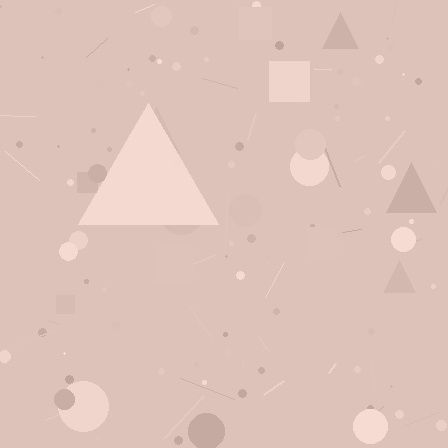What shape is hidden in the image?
A triangle is hidden in the image.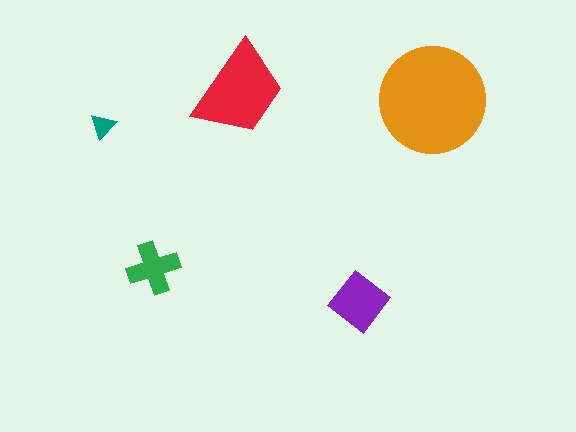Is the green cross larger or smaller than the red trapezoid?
Smaller.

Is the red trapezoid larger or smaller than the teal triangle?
Larger.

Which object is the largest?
The orange circle.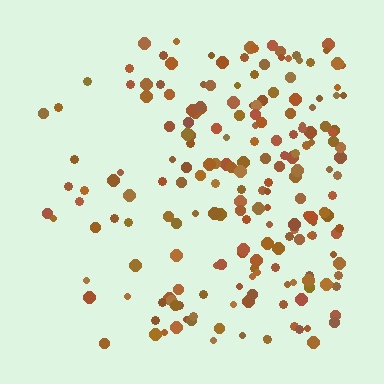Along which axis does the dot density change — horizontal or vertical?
Horizontal.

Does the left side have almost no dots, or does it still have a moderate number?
Still a moderate number, just noticeably fewer than the right.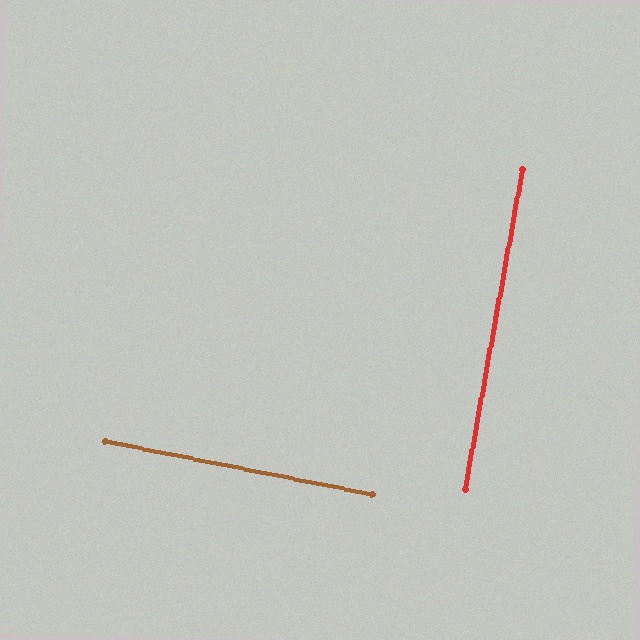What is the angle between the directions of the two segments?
Approximately 89 degrees.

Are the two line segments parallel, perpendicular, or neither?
Perpendicular — they meet at approximately 89°.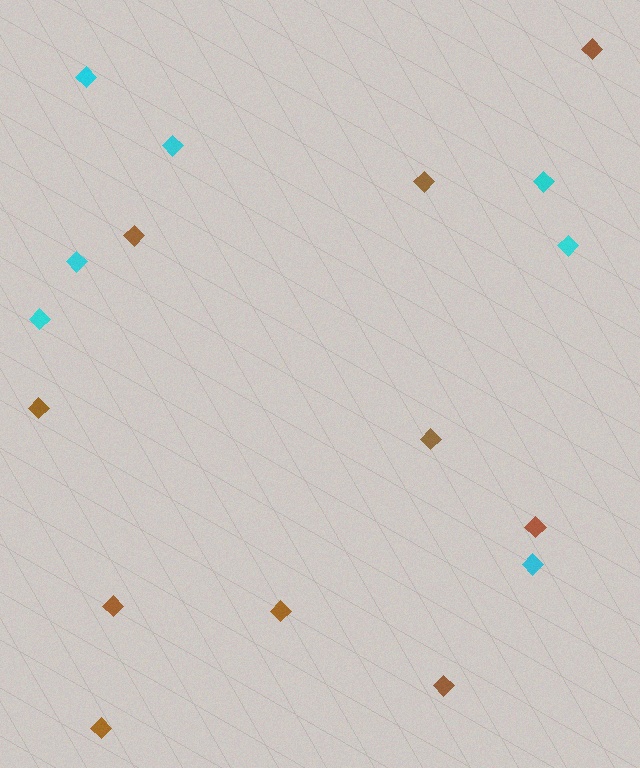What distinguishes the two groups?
There are 2 groups: one group of brown diamonds (10) and one group of cyan diamonds (7).